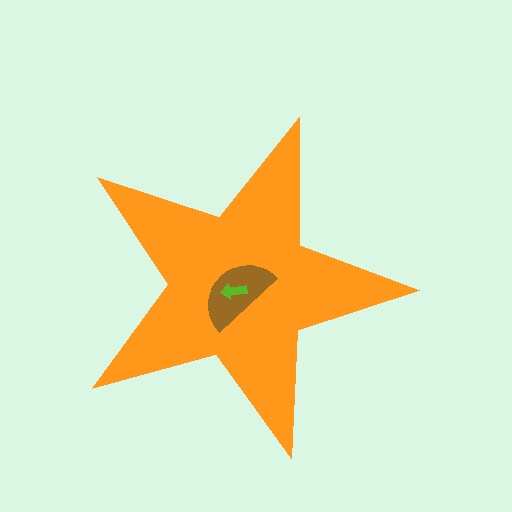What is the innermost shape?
The lime arrow.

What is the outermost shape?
The orange star.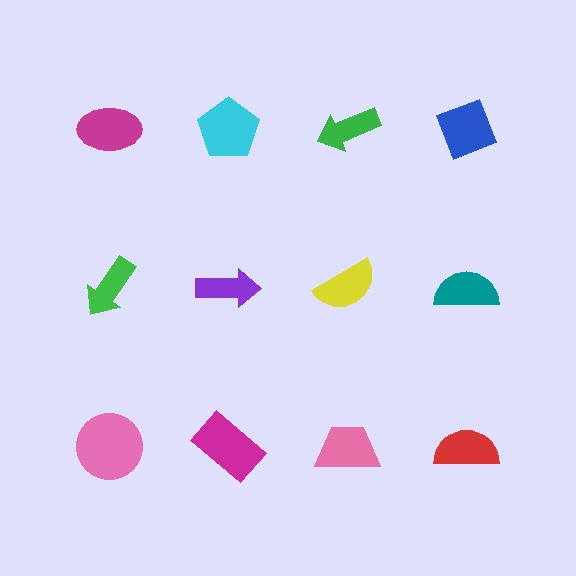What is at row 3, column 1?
A pink circle.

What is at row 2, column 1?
A green arrow.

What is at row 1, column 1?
A magenta ellipse.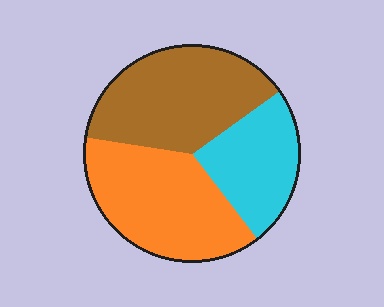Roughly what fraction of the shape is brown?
Brown covers around 40% of the shape.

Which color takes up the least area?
Cyan, at roughly 25%.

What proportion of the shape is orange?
Orange covers roughly 40% of the shape.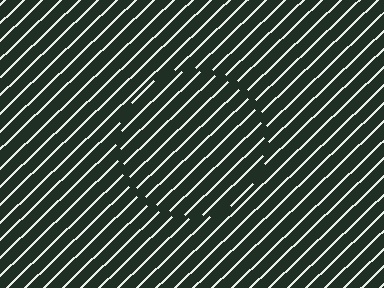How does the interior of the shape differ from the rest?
The interior of the shape contains the same grating, shifted by half a period — the contour is defined by the phase discontinuity where line-ends from the inner and outer gratings abut.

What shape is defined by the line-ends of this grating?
An illusory circle. The interior of the shape contains the same grating, shifted by half a period — the contour is defined by the phase discontinuity where line-ends from the inner and outer gratings abut.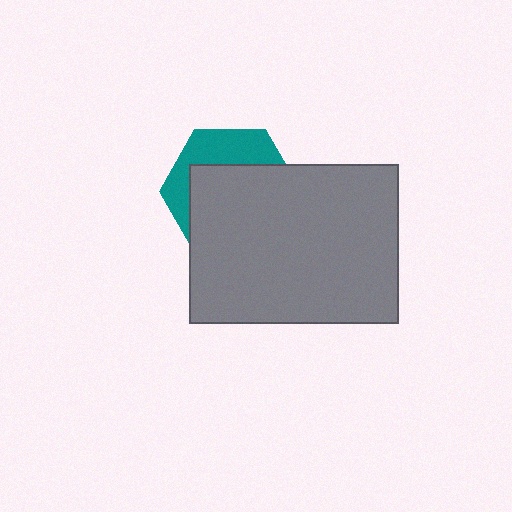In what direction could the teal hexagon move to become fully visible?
The teal hexagon could move up. That would shift it out from behind the gray rectangle entirely.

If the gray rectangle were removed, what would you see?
You would see the complete teal hexagon.